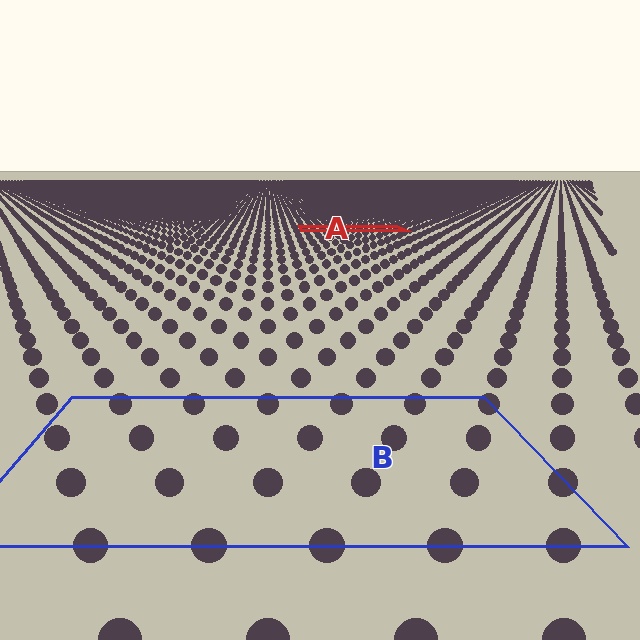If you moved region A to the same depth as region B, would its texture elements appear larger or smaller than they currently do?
They would appear larger. At a closer depth, the same texture elements are projected at a bigger on-screen size.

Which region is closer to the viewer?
Region B is closer. The texture elements there are larger and more spread out.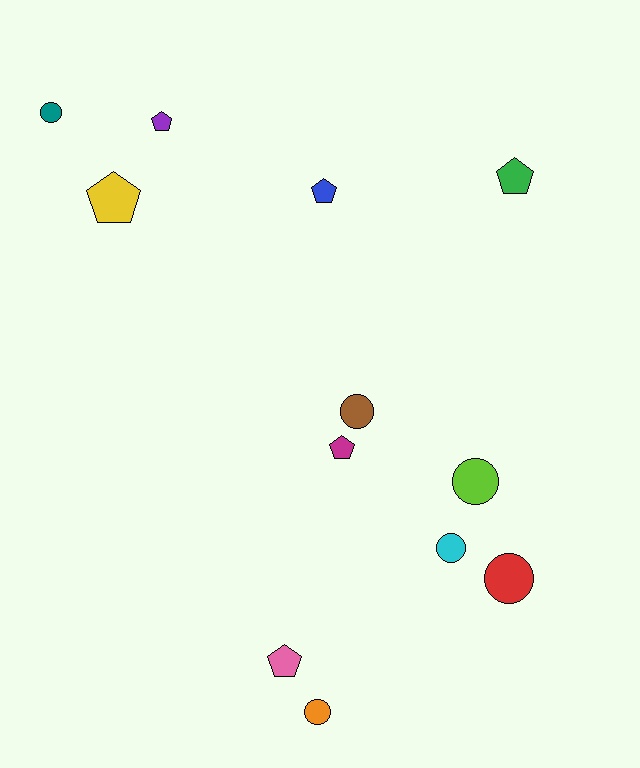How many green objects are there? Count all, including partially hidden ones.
There is 1 green object.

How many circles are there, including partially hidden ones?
There are 6 circles.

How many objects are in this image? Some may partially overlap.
There are 12 objects.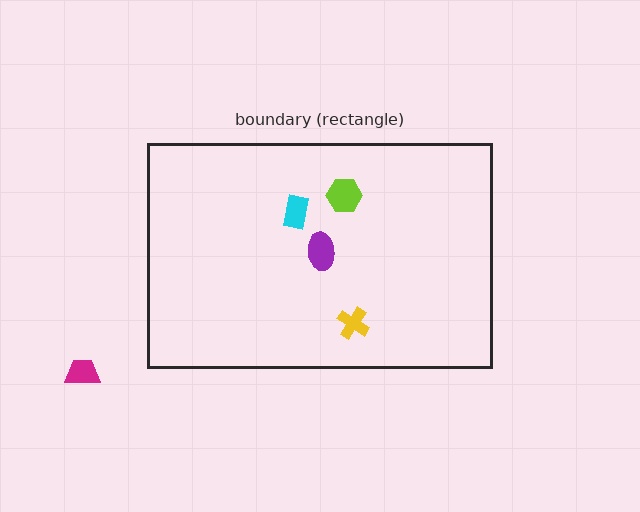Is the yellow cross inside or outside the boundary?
Inside.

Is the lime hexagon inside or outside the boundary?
Inside.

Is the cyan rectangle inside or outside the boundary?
Inside.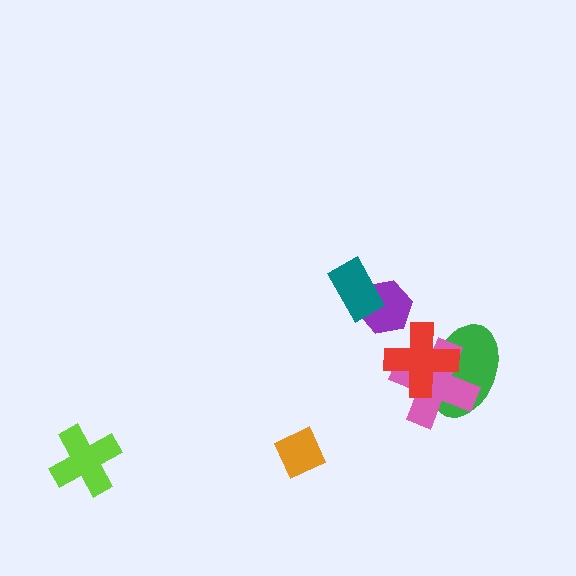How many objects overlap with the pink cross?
2 objects overlap with the pink cross.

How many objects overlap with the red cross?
2 objects overlap with the red cross.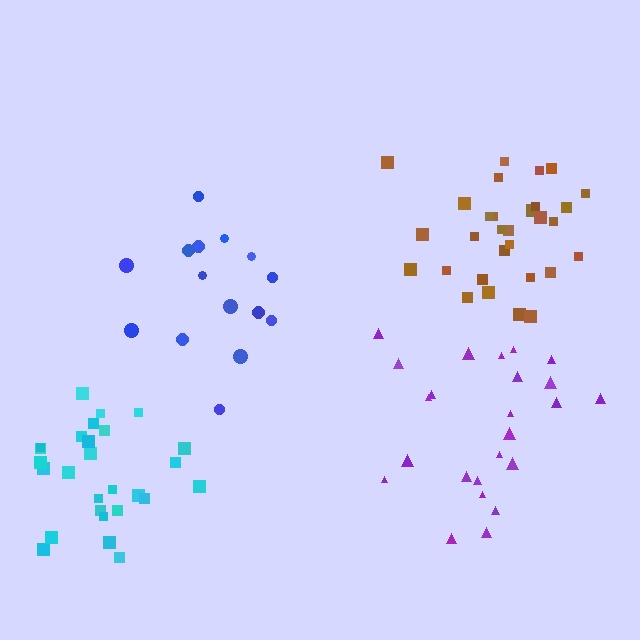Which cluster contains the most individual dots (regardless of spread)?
Brown (30).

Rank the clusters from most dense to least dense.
brown, cyan, purple, blue.